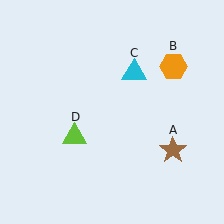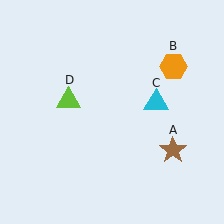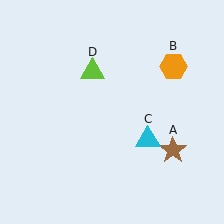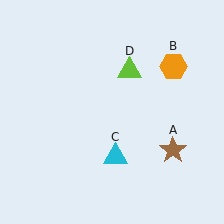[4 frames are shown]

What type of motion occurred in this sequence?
The cyan triangle (object C), lime triangle (object D) rotated clockwise around the center of the scene.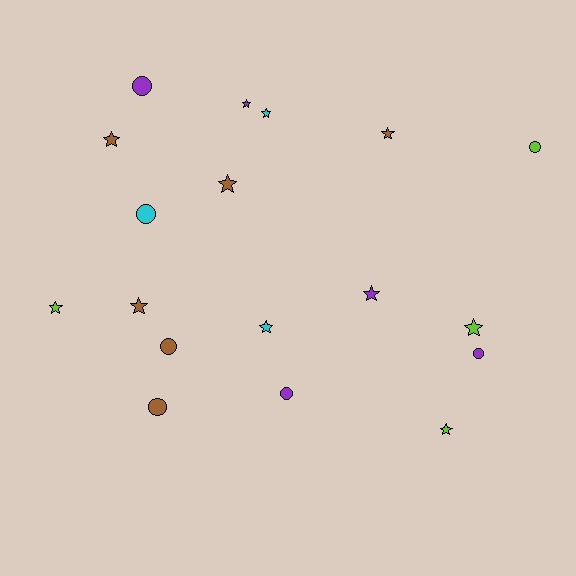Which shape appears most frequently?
Star, with 11 objects.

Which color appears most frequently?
Brown, with 6 objects.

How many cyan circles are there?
There is 1 cyan circle.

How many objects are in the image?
There are 18 objects.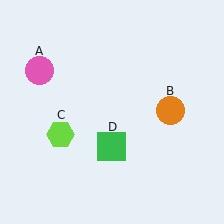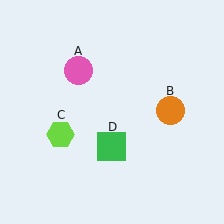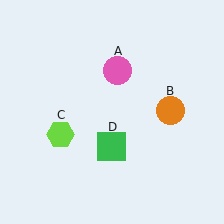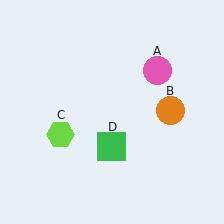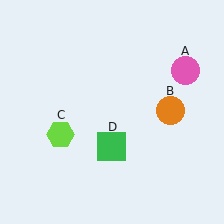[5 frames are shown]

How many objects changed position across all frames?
1 object changed position: pink circle (object A).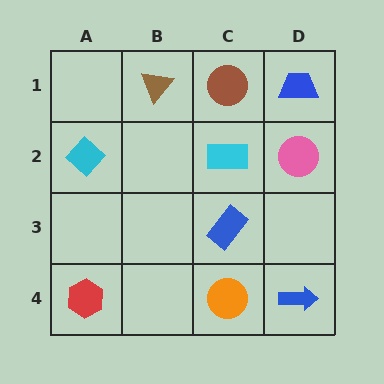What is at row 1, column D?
A blue trapezoid.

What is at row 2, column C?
A cyan rectangle.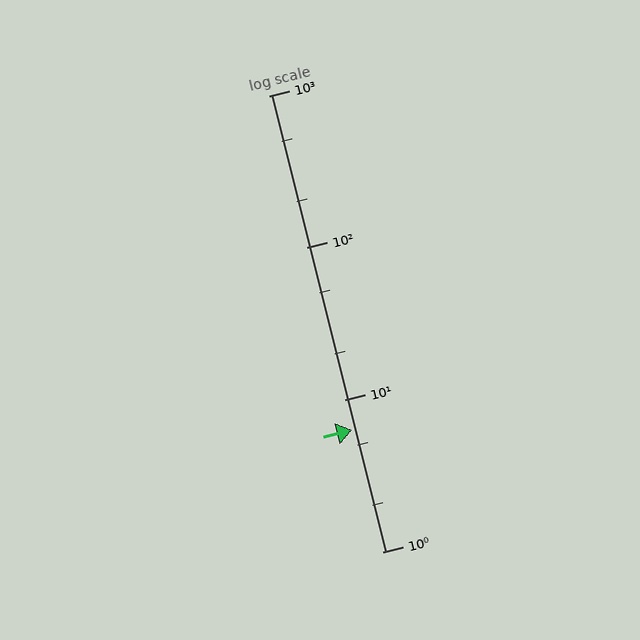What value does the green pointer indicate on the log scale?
The pointer indicates approximately 6.3.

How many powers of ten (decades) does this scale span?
The scale spans 3 decades, from 1 to 1000.